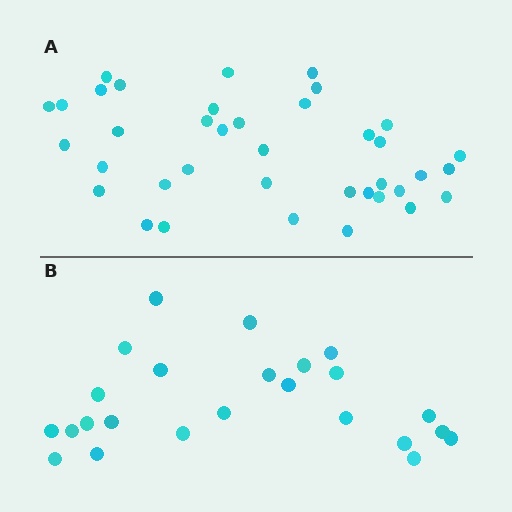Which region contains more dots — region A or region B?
Region A (the top region) has more dots.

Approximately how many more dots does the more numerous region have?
Region A has approximately 15 more dots than region B.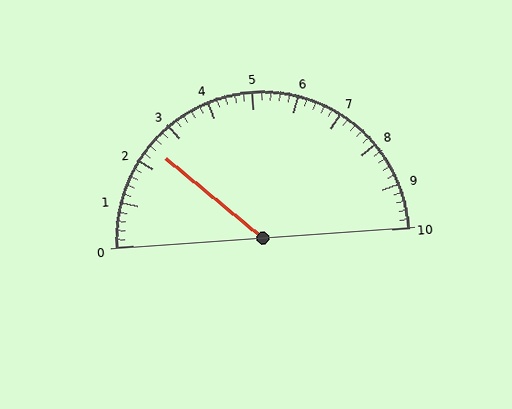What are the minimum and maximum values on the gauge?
The gauge ranges from 0 to 10.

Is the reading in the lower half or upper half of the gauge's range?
The reading is in the lower half of the range (0 to 10).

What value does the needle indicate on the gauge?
The needle indicates approximately 2.4.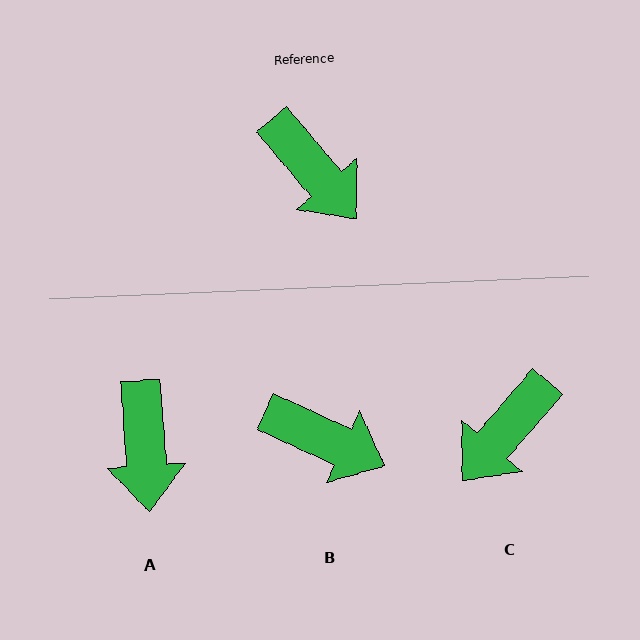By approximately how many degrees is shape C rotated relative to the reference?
Approximately 81 degrees clockwise.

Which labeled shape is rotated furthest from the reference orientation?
C, about 81 degrees away.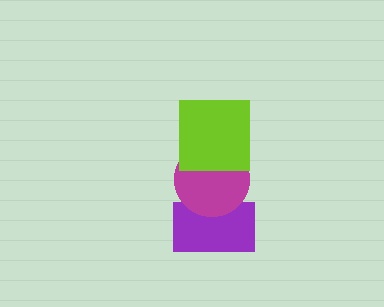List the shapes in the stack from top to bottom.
From top to bottom: the lime square, the magenta circle, the purple rectangle.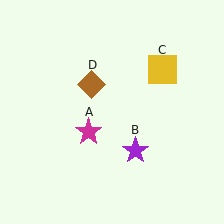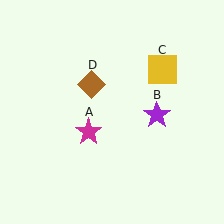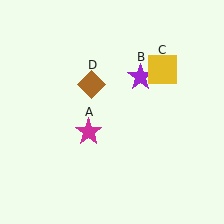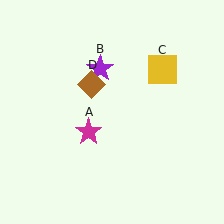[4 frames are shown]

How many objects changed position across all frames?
1 object changed position: purple star (object B).